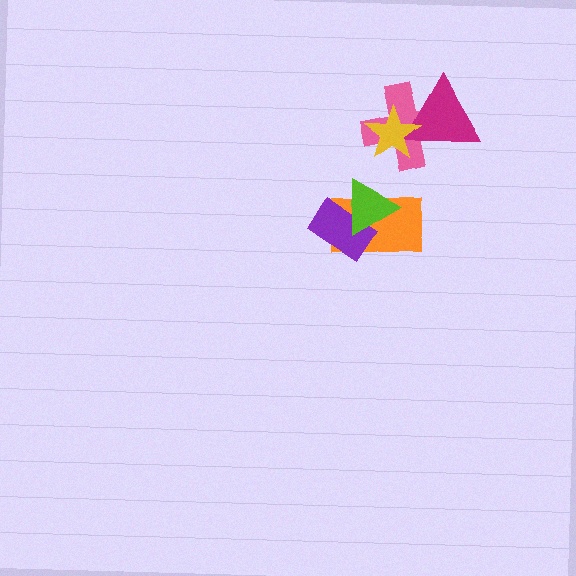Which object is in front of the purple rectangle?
The lime triangle is in front of the purple rectangle.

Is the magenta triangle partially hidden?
Yes, it is partially covered by another shape.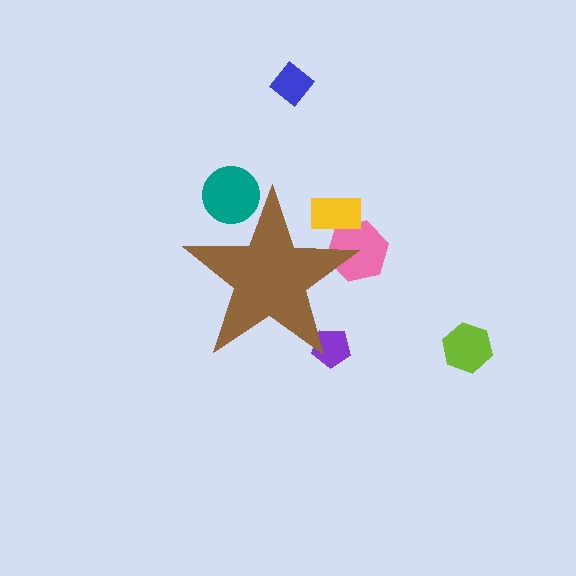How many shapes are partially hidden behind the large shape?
4 shapes are partially hidden.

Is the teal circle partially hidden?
Yes, the teal circle is partially hidden behind the brown star.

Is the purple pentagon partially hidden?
Yes, the purple pentagon is partially hidden behind the brown star.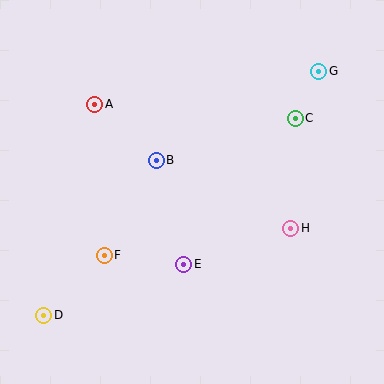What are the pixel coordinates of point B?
Point B is at (156, 160).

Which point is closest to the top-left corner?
Point A is closest to the top-left corner.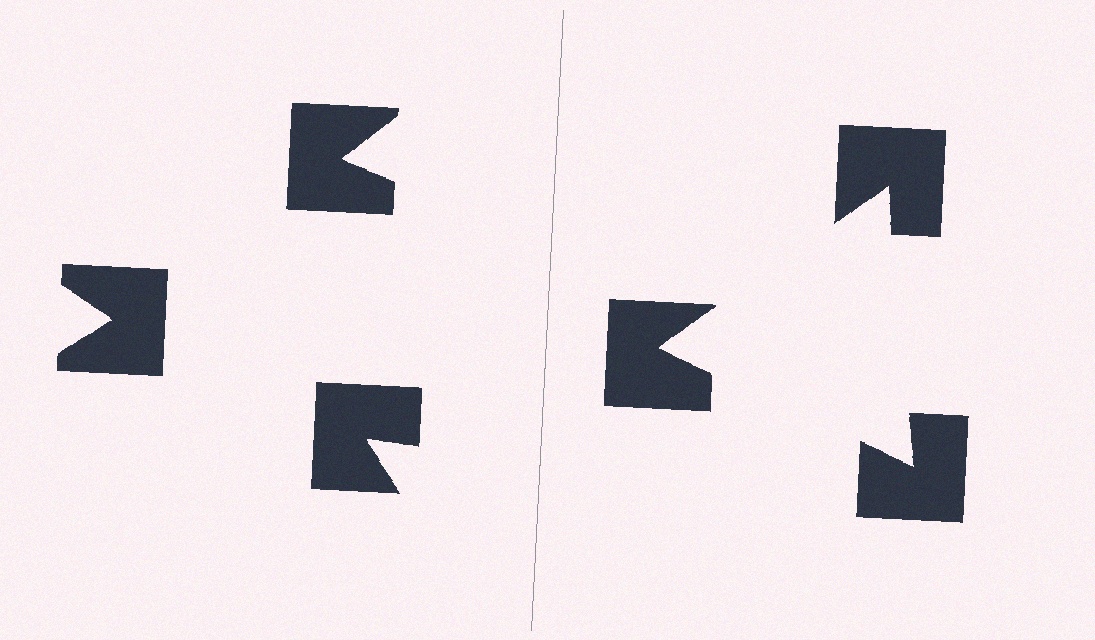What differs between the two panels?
The notched squares are positioned identically on both sides; only the wedge orientations differ. On the right they align to a triangle; on the left they are misaligned.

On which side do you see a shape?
An illusory triangle appears on the right side. On the left side the wedge cuts are rotated, so no coherent shape forms.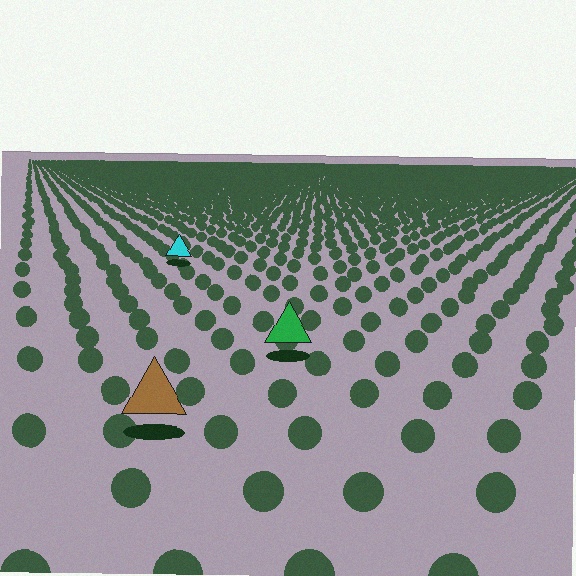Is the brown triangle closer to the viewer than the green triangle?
Yes. The brown triangle is closer — you can tell from the texture gradient: the ground texture is coarser near it.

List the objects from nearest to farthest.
From nearest to farthest: the brown triangle, the green triangle, the cyan triangle.